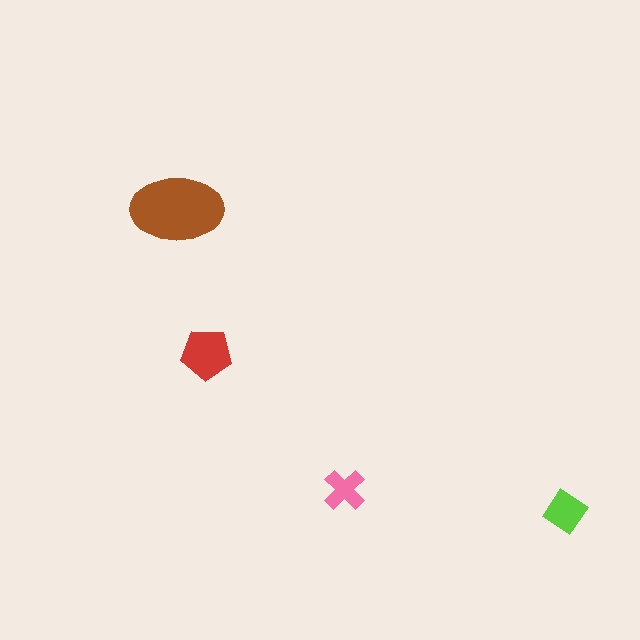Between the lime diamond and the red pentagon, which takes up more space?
The red pentagon.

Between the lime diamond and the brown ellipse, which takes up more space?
The brown ellipse.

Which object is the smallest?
The pink cross.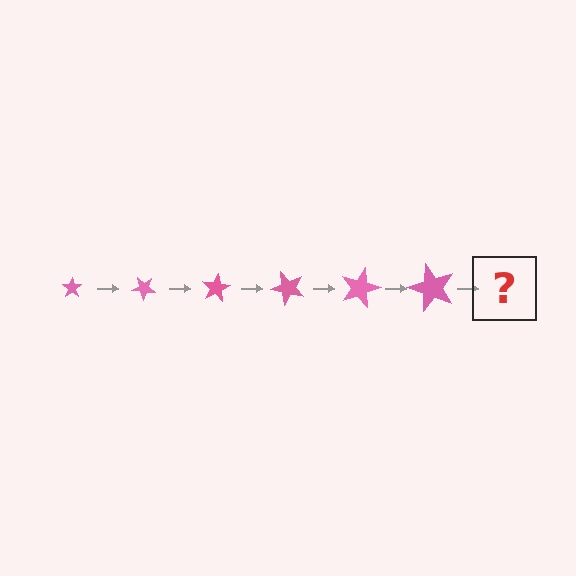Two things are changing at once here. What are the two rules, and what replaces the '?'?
The two rules are that the star grows larger each step and it rotates 40 degrees each step. The '?' should be a star, larger than the previous one and rotated 240 degrees from the start.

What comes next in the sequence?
The next element should be a star, larger than the previous one and rotated 240 degrees from the start.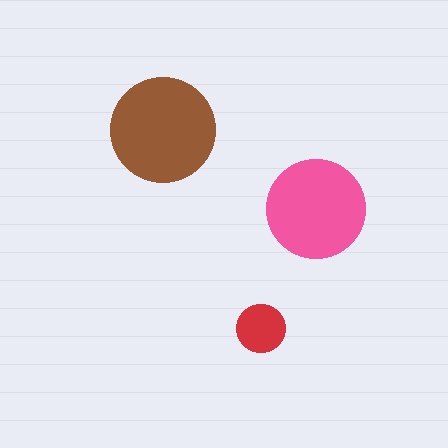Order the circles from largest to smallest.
the brown one, the pink one, the red one.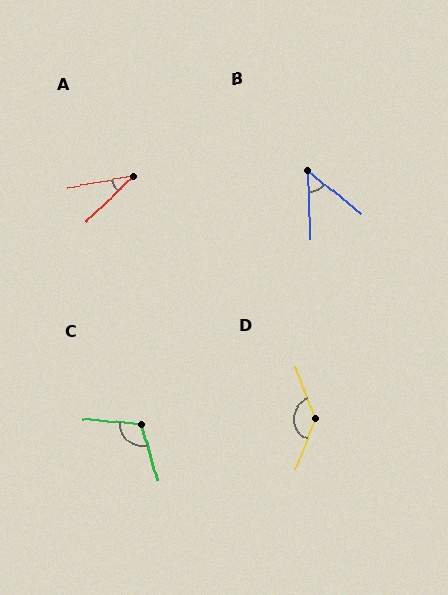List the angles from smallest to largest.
A (34°), B (50°), C (111°), D (139°).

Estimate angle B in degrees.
Approximately 50 degrees.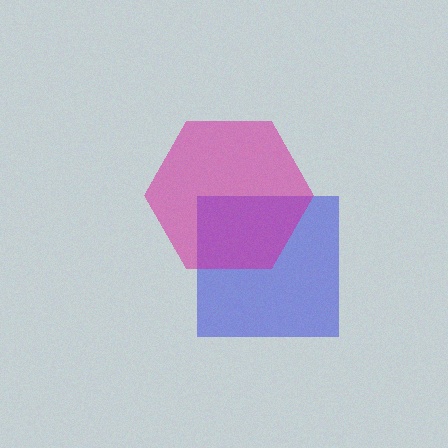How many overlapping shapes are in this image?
There are 2 overlapping shapes in the image.